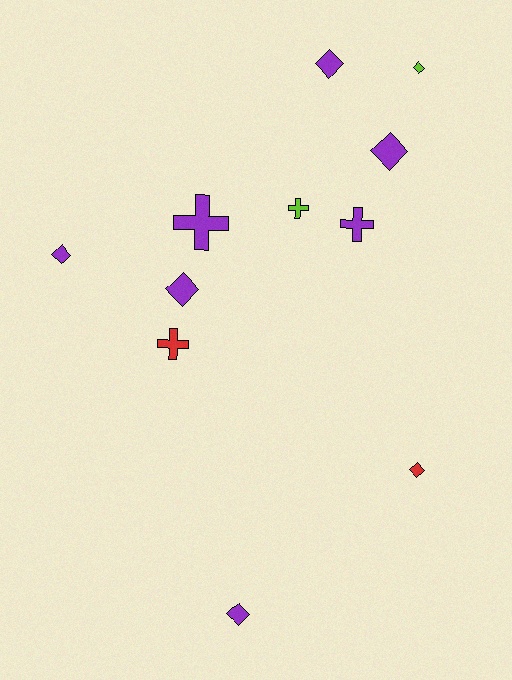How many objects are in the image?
There are 11 objects.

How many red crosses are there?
There is 1 red cross.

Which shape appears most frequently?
Diamond, with 7 objects.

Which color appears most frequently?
Purple, with 7 objects.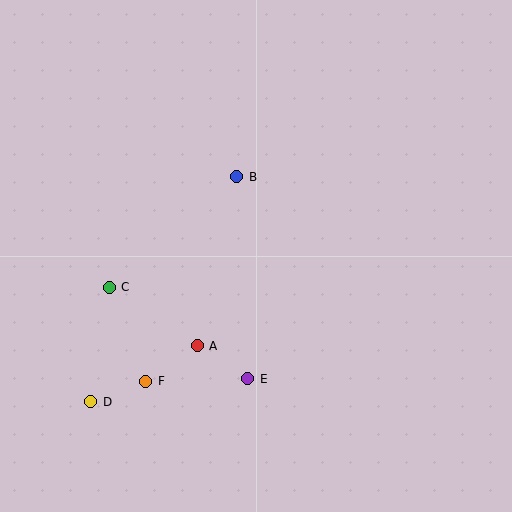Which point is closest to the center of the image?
Point B at (237, 177) is closest to the center.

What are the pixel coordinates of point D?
Point D is at (91, 402).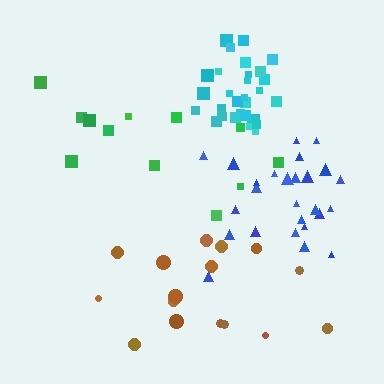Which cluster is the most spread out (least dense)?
Green.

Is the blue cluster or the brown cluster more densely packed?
Blue.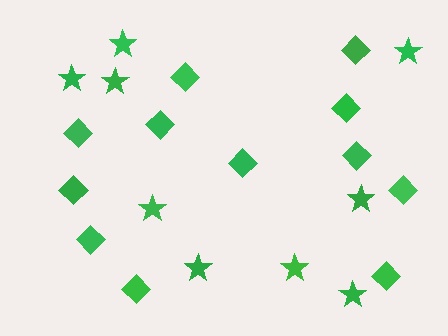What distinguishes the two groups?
There are 2 groups: one group of diamonds (12) and one group of stars (9).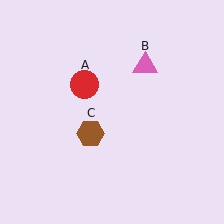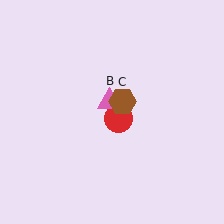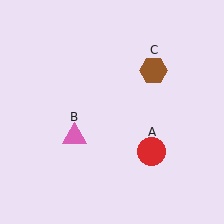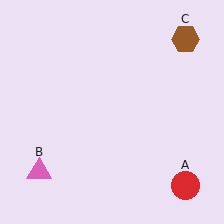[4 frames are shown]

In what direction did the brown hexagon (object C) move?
The brown hexagon (object C) moved up and to the right.